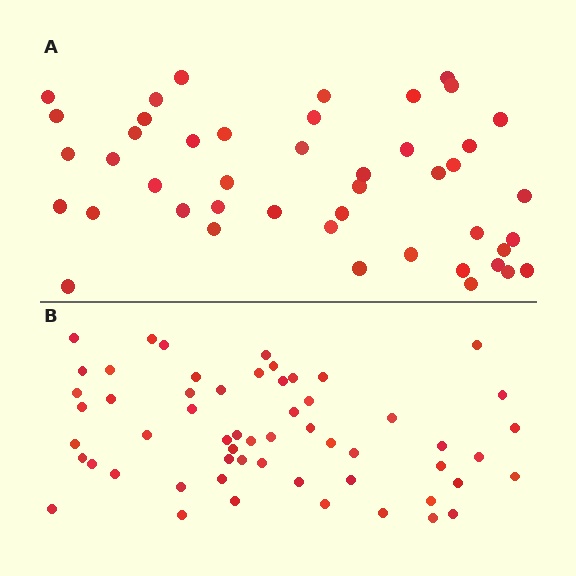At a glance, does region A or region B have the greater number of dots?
Region B (the bottom region) has more dots.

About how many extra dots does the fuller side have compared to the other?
Region B has roughly 12 or so more dots than region A.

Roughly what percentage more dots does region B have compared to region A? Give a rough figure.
About 25% more.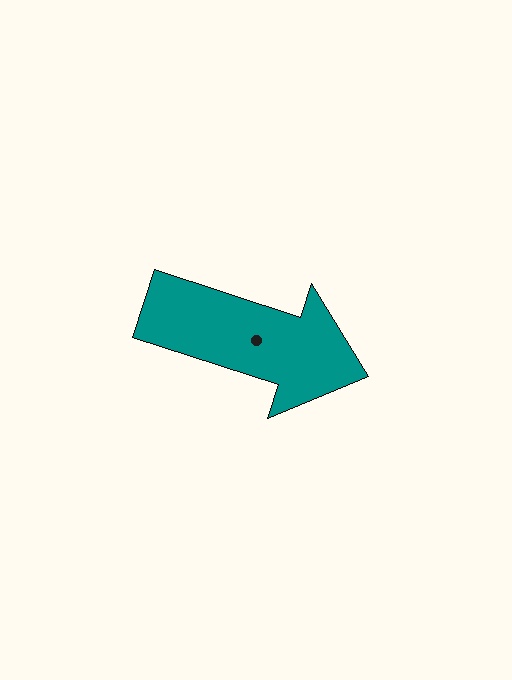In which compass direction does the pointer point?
East.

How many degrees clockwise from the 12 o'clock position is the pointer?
Approximately 108 degrees.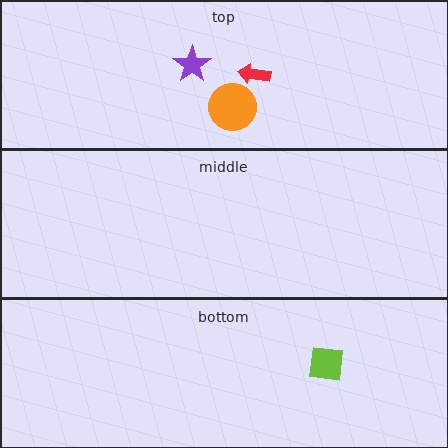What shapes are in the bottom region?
The lime square.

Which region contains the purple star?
The top region.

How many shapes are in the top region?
3.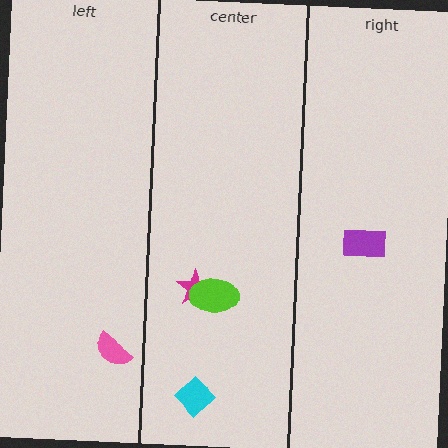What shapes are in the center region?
The magenta star, the lime ellipse, the cyan diamond.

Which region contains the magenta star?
The center region.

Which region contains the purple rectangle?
The right region.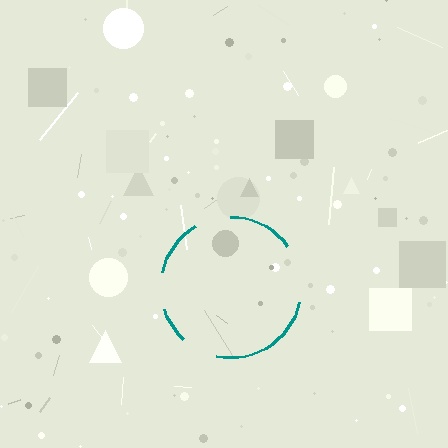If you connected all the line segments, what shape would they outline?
They would outline a circle.